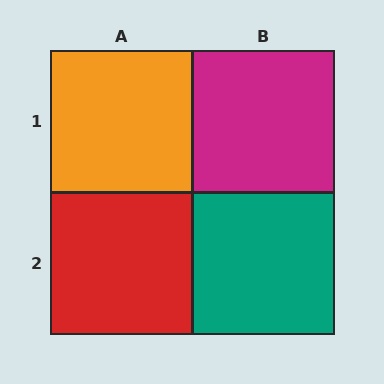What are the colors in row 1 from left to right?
Orange, magenta.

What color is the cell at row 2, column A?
Red.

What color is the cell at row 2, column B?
Teal.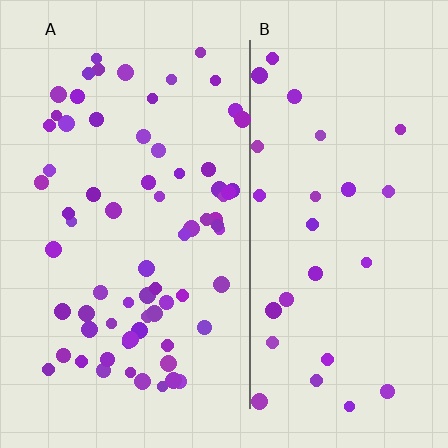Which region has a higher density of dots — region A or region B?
A (the left).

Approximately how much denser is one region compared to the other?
Approximately 2.5× — region A over region B.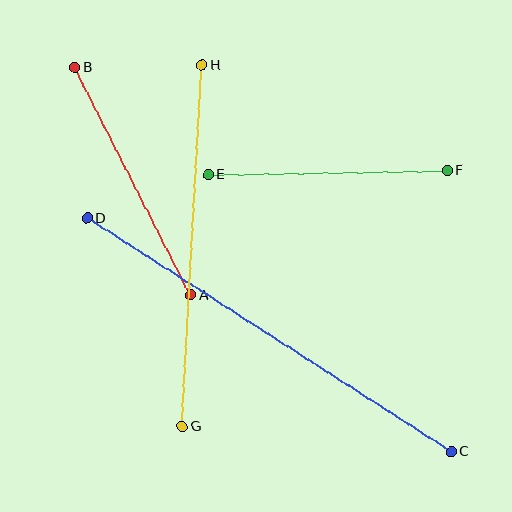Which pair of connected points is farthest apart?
Points C and D are farthest apart.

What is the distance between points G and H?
The distance is approximately 362 pixels.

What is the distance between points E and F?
The distance is approximately 239 pixels.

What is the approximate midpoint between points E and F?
The midpoint is at approximately (328, 173) pixels.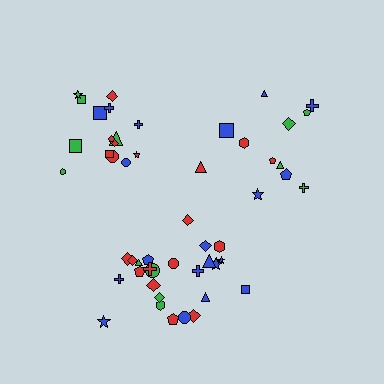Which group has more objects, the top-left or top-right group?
The top-left group.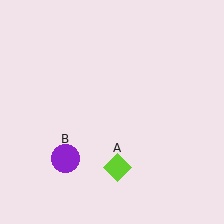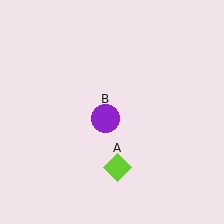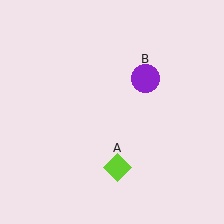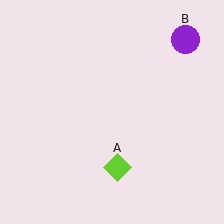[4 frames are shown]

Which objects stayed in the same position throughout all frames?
Lime diamond (object A) remained stationary.